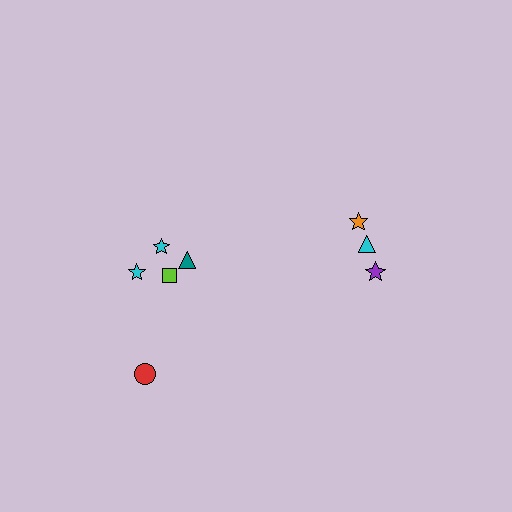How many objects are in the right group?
There are 3 objects.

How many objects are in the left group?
There are 5 objects.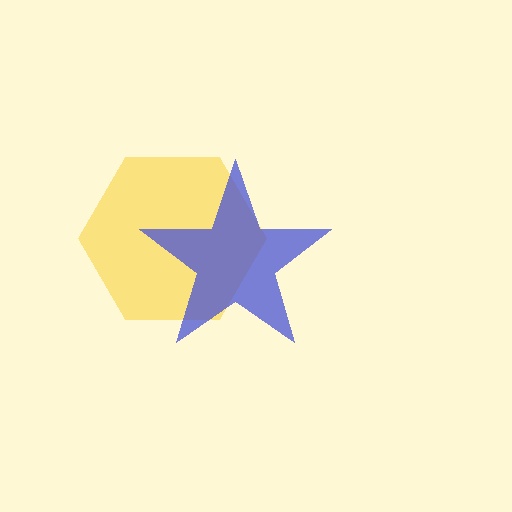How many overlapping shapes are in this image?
There are 2 overlapping shapes in the image.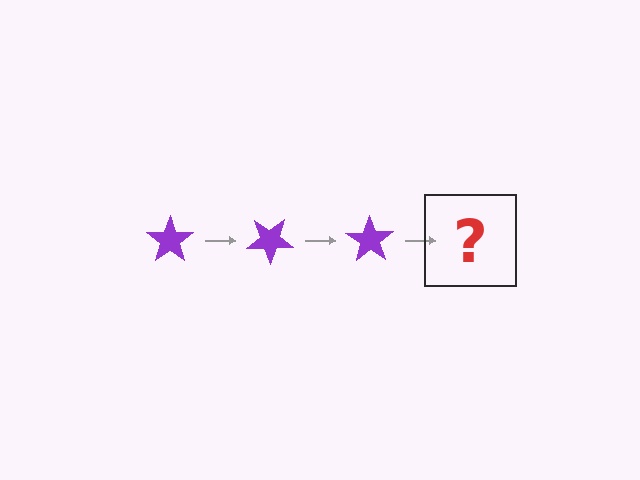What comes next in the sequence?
The next element should be a purple star rotated 105 degrees.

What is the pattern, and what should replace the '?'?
The pattern is that the star rotates 35 degrees each step. The '?' should be a purple star rotated 105 degrees.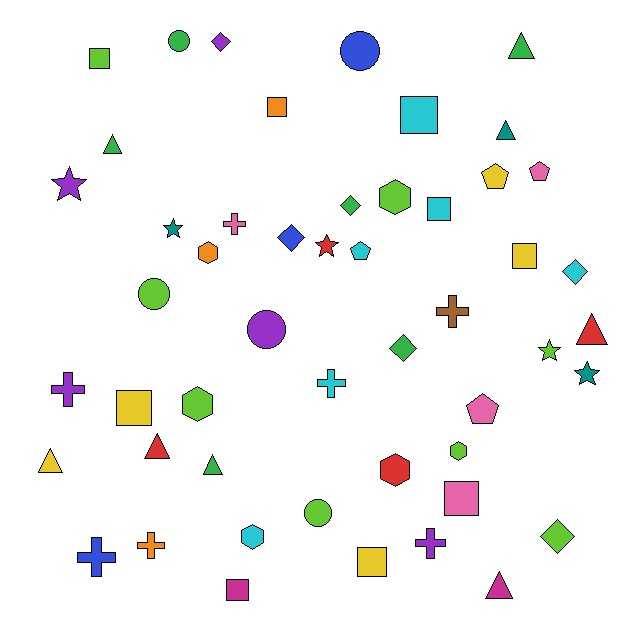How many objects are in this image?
There are 50 objects.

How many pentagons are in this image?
There are 4 pentagons.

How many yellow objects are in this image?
There are 5 yellow objects.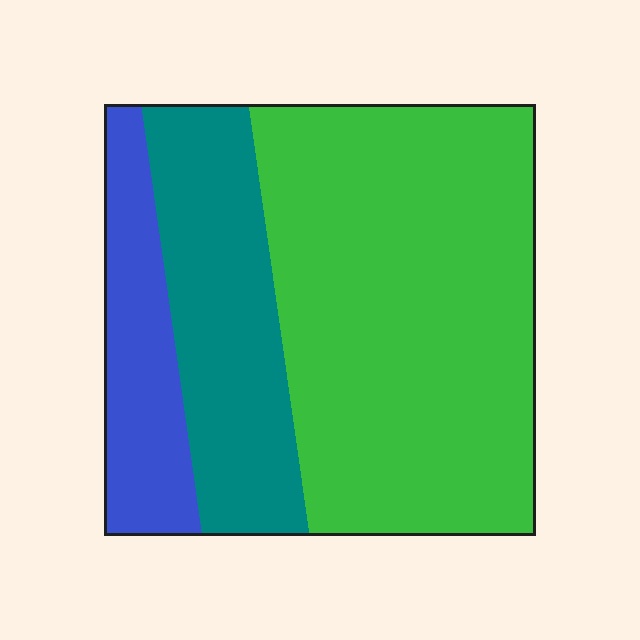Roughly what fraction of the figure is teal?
Teal takes up about one quarter (1/4) of the figure.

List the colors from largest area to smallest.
From largest to smallest: green, teal, blue.